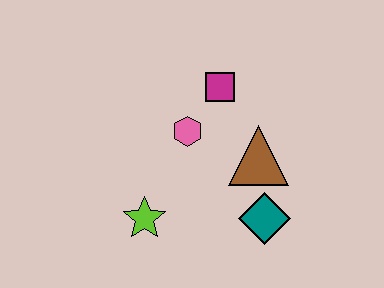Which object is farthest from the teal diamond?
The magenta square is farthest from the teal diamond.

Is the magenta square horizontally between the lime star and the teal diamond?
Yes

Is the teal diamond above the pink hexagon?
No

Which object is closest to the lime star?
The pink hexagon is closest to the lime star.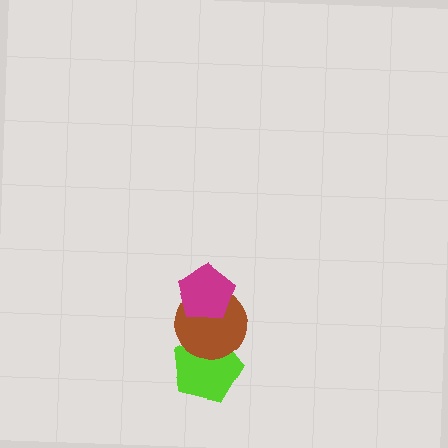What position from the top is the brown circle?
The brown circle is 2nd from the top.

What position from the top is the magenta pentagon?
The magenta pentagon is 1st from the top.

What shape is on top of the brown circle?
The magenta pentagon is on top of the brown circle.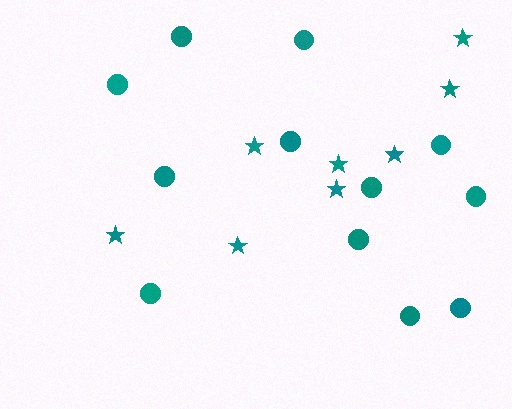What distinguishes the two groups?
There are 2 groups: one group of stars (8) and one group of circles (12).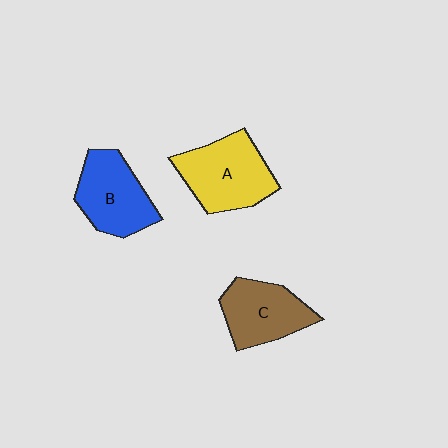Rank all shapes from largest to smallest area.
From largest to smallest: A (yellow), B (blue), C (brown).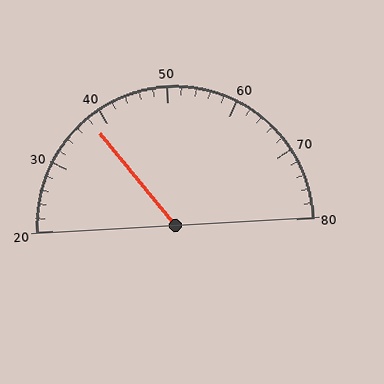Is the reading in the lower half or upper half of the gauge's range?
The reading is in the lower half of the range (20 to 80).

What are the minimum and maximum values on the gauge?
The gauge ranges from 20 to 80.